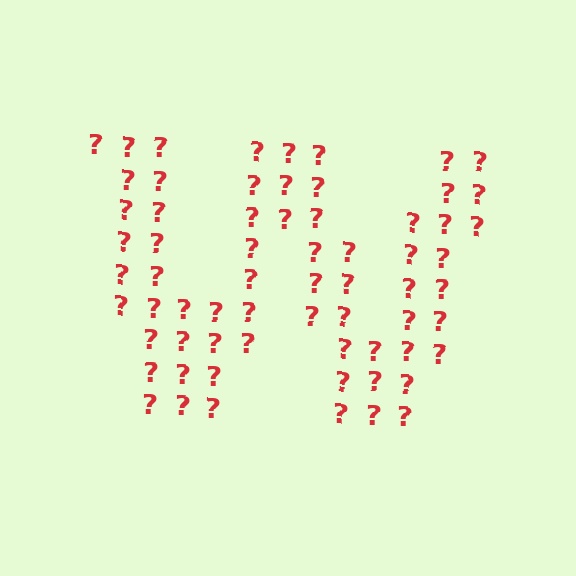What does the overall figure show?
The overall figure shows the letter W.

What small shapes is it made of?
It is made of small question marks.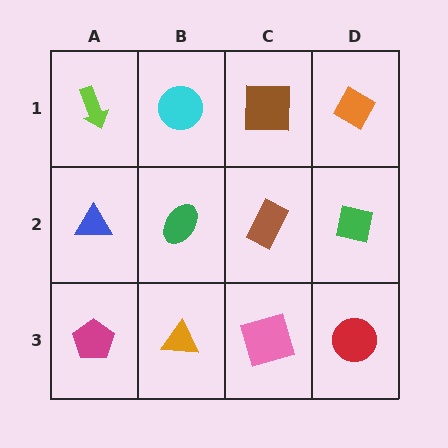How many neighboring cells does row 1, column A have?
2.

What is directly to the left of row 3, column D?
A pink square.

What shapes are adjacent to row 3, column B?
A green ellipse (row 2, column B), a magenta pentagon (row 3, column A), a pink square (row 3, column C).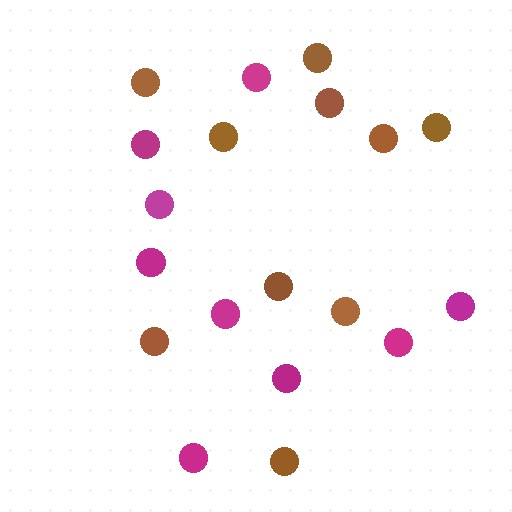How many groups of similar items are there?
There are 2 groups: one group of brown circles (10) and one group of magenta circles (9).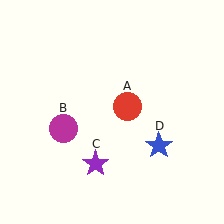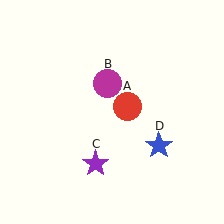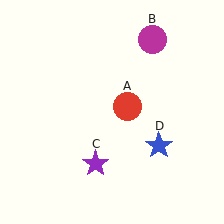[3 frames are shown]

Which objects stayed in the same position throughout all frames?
Red circle (object A) and purple star (object C) and blue star (object D) remained stationary.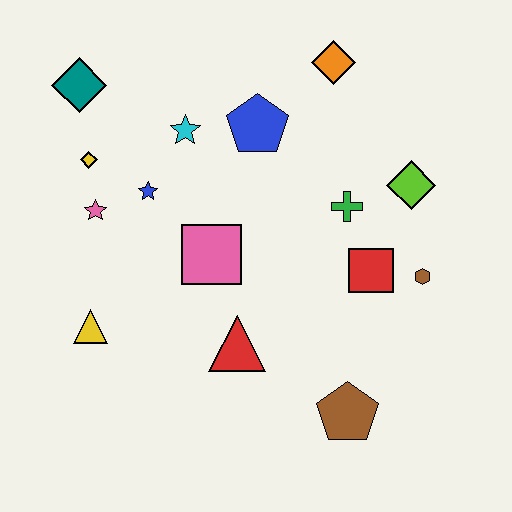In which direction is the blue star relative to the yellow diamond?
The blue star is to the right of the yellow diamond.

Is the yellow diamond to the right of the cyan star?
No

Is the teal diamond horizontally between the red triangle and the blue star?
No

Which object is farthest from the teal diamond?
The brown pentagon is farthest from the teal diamond.